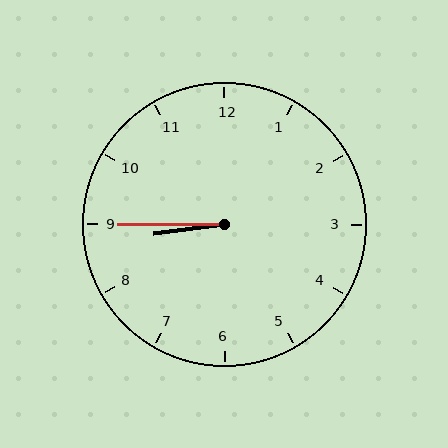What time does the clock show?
8:45.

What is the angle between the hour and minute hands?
Approximately 8 degrees.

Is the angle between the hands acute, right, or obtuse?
It is acute.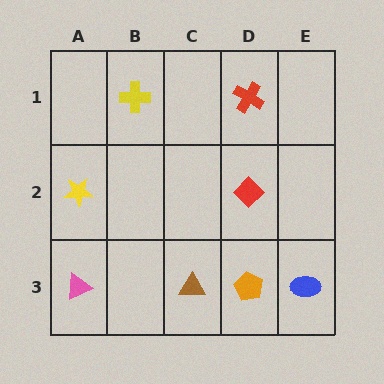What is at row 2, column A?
A yellow star.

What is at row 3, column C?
A brown triangle.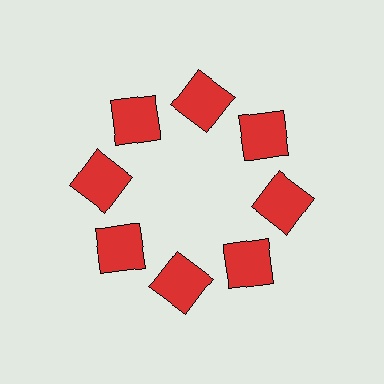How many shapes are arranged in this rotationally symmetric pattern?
There are 8 shapes, arranged in 8 groups of 1.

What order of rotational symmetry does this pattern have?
This pattern has 8-fold rotational symmetry.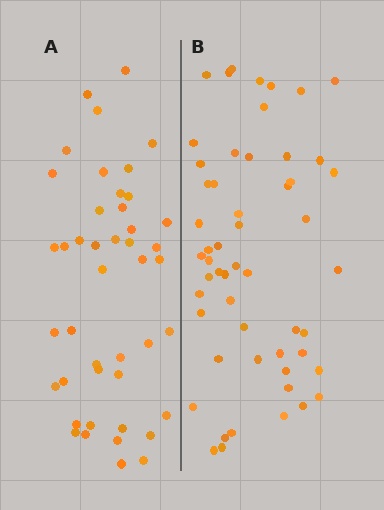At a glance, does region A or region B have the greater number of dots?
Region B (the right region) has more dots.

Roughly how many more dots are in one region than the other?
Region B has roughly 10 or so more dots than region A.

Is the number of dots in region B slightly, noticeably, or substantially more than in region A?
Region B has only slightly more — the two regions are fairly close. The ratio is roughly 1.2 to 1.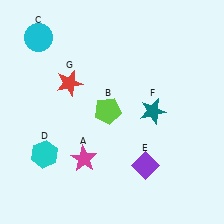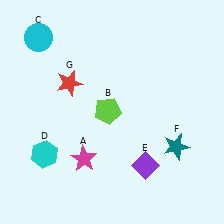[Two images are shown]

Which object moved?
The teal star (F) moved down.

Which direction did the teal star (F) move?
The teal star (F) moved down.